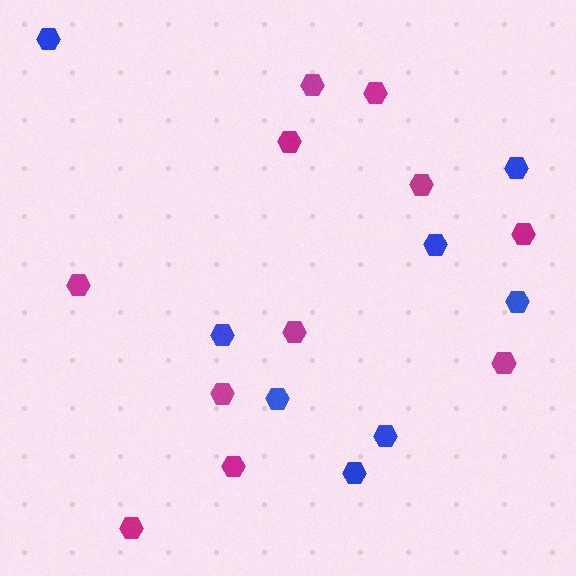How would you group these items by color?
There are 2 groups: one group of blue hexagons (8) and one group of magenta hexagons (11).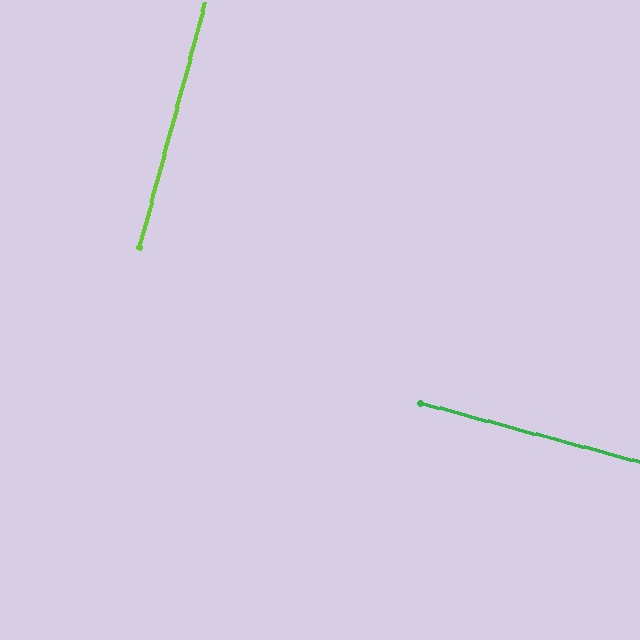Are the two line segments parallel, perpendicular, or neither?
Perpendicular — they meet at approximately 90°.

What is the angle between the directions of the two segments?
Approximately 90 degrees.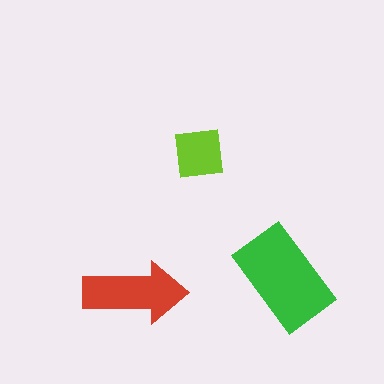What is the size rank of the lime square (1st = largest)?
3rd.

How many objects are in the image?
There are 3 objects in the image.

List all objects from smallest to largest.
The lime square, the red arrow, the green rectangle.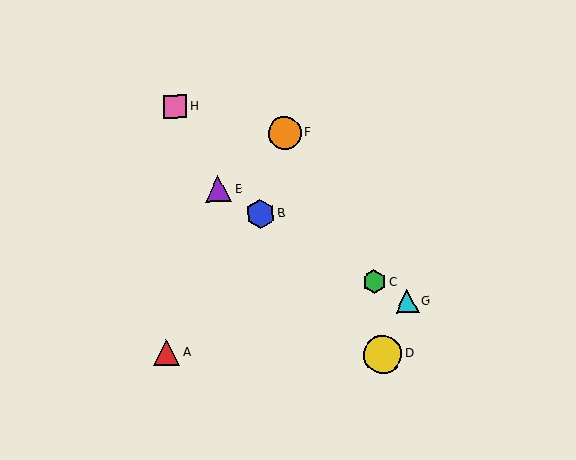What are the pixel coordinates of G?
Object G is at (407, 301).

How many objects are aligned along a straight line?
4 objects (B, C, E, G) are aligned along a straight line.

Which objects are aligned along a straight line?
Objects B, C, E, G are aligned along a straight line.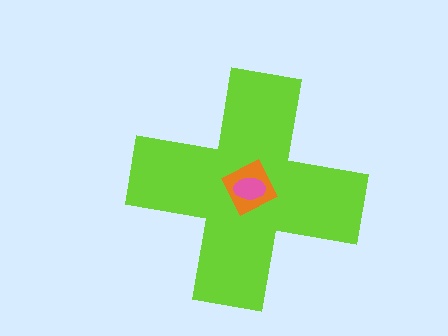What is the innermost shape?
The pink ellipse.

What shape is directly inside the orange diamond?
The pink ellipse.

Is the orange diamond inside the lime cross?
Yes.